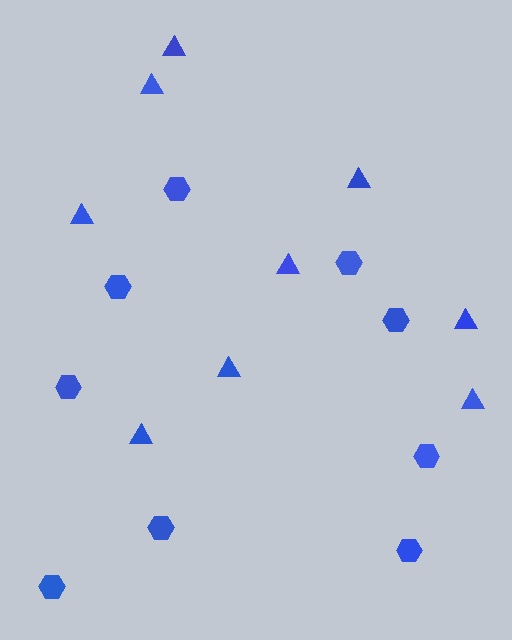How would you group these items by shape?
There are 2 groups: one group of triangles (9) and one group of hexagons (9).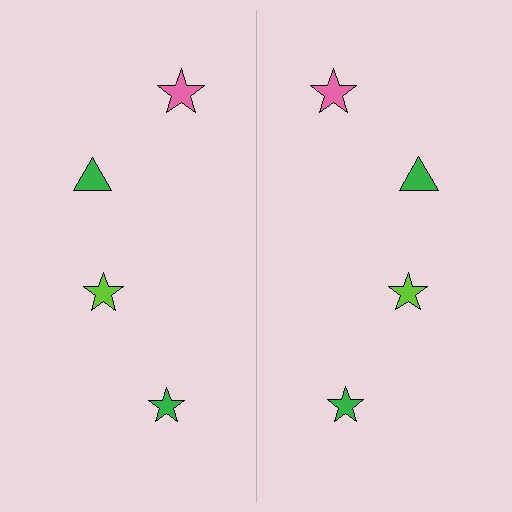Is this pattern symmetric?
Yes, this pattern has bilateral (reflection) symmetry.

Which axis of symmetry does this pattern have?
The pattern has a vertical axis of symmetry running through the center of the image.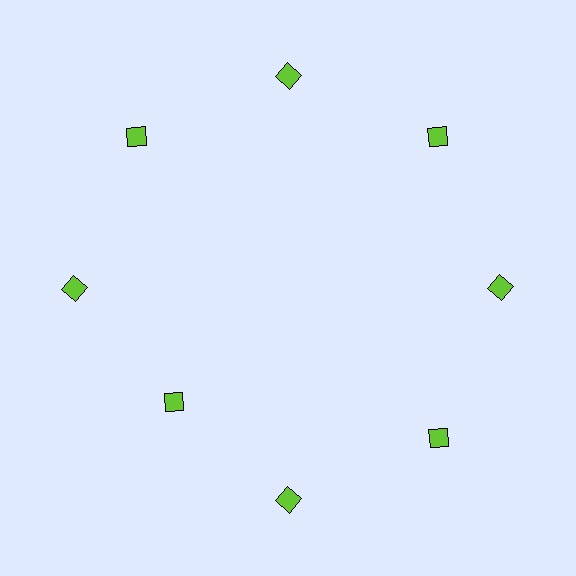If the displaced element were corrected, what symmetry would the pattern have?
It would have 8-fold rotational symmetry — the pattern would map onto itself every 45 degrees.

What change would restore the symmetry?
The symmetry would be restored by moving it outward, back onto the ring so that all 8 squares sit at equal angles and equal distance from the center.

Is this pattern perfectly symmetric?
No. The 8 lime squares are arranged in a ring, but one element near the 8 o'clock position is pulled inward toward the center, breaking the 8-fold rotational symmetry.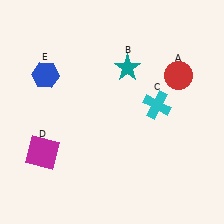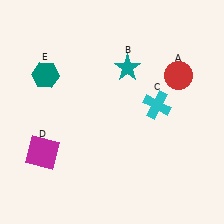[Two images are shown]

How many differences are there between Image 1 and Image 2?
There is 1 difference between the two images.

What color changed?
The hexagon (E) changed from blue in Image 1 to teal in Image 2.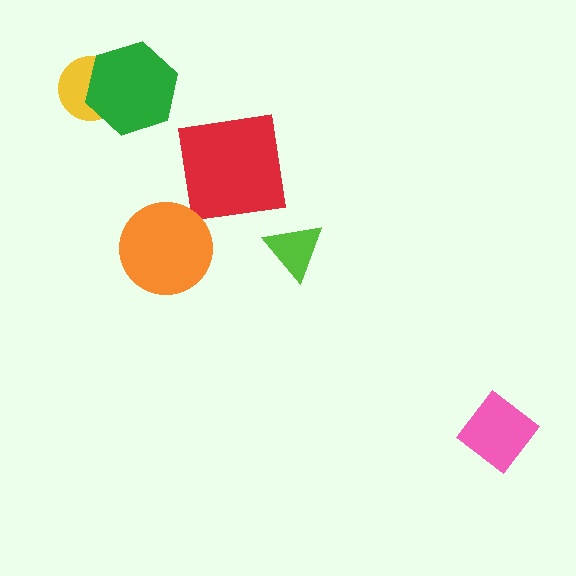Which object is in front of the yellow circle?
The green hexagon is in front of the yellow circle.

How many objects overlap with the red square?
0 objects overlap with the red square.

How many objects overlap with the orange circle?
0 objects overlap with the orange circle.